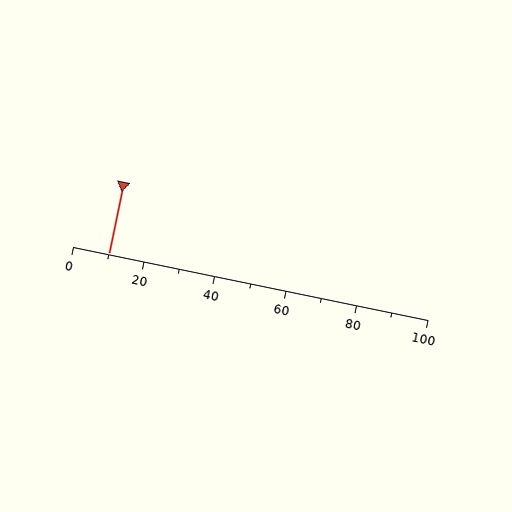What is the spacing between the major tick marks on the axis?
The major ticks are spaced 20 apart.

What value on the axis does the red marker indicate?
The marker indicates approximately 10.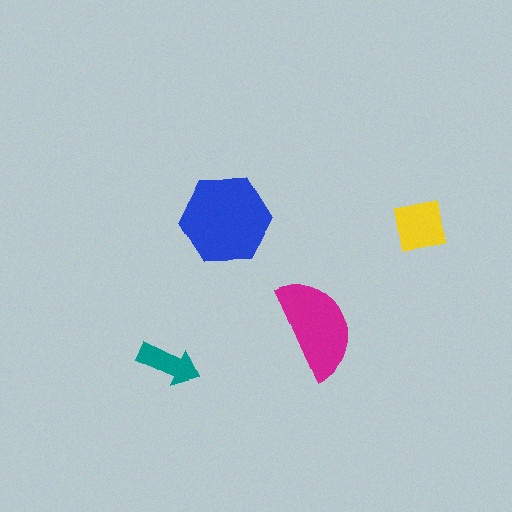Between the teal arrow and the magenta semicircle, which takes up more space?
The magenta semicircle.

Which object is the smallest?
The teal arrow.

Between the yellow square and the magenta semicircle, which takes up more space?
The magenta semicircle.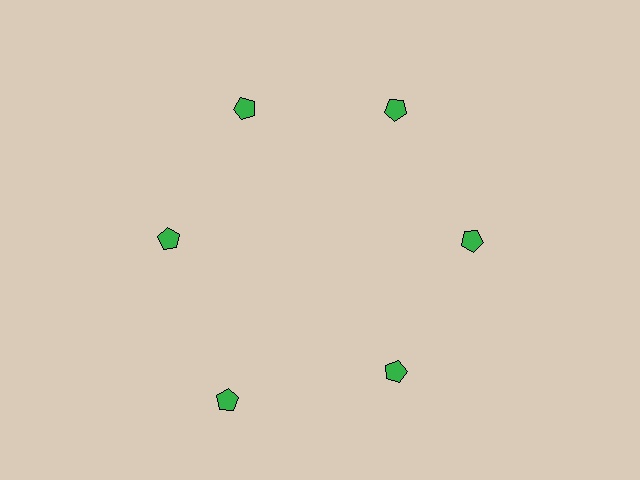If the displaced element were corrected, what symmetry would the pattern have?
It would have 6-fold rotational symmetry — the pattern would map onto itself every 60 degrees.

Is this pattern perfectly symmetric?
No. The 6 green pentagons are arranged in a ring, but one element near the 7 o'clock position is pushed outward from the center, breaking the 6-fold rotational symmetry.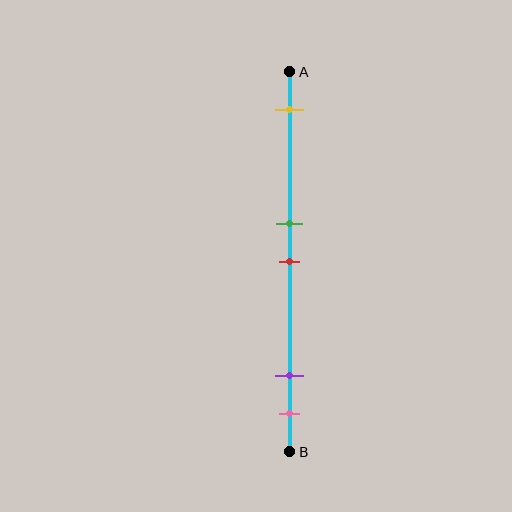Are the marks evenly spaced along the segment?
No, the marks are not evenly spaced.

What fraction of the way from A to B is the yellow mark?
The yellow mark is approximately 10% (0.1) of the way from A to B.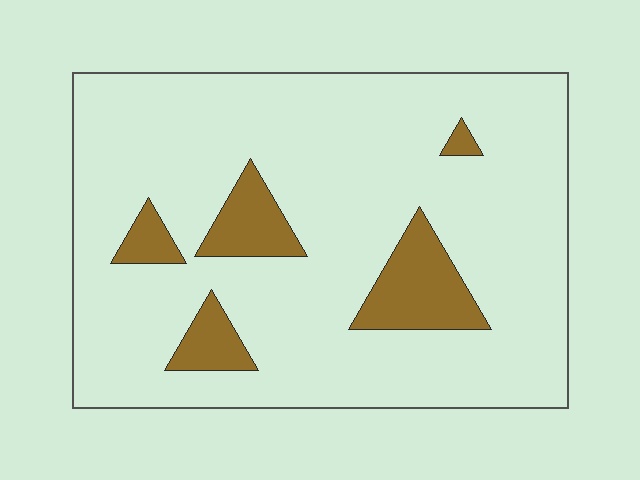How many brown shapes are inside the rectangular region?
5.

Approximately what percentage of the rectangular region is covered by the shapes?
Approximately 15%.